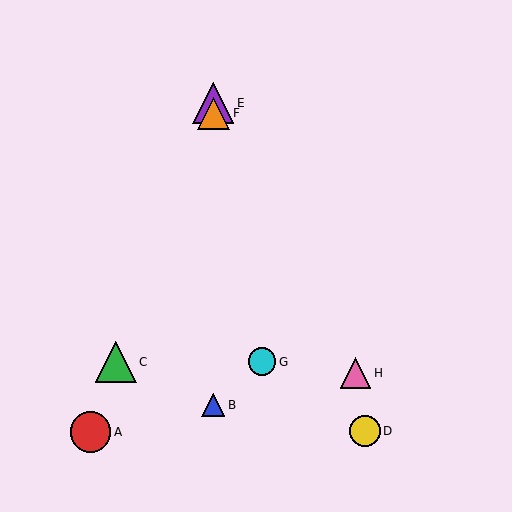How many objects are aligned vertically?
3 objects (B, E, F) are aligned vertically.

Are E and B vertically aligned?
Yes, both are at x≈213.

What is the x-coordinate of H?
Object H is at x≈355.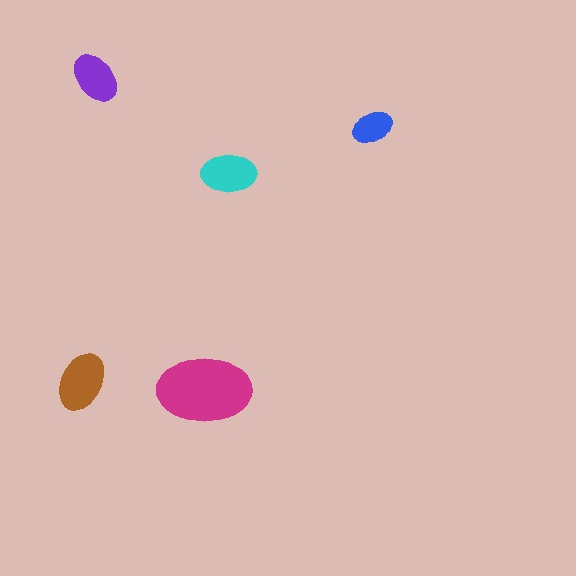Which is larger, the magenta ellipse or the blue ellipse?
The magenta one.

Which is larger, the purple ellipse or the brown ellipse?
The brown one.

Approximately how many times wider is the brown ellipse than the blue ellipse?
About 1.5 times wider.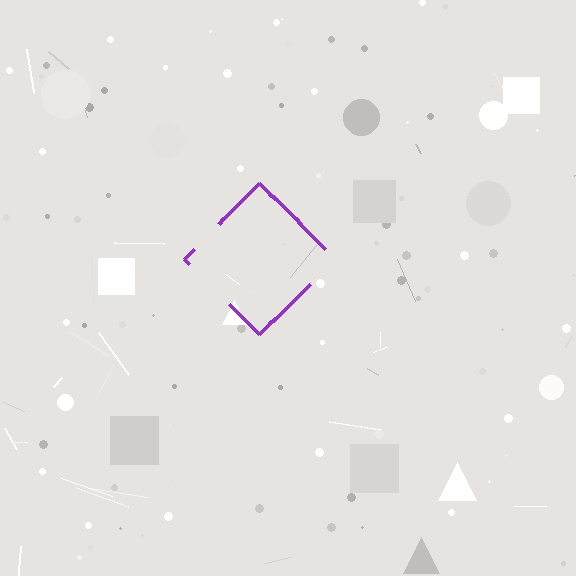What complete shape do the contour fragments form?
The contour fragments form a diamond.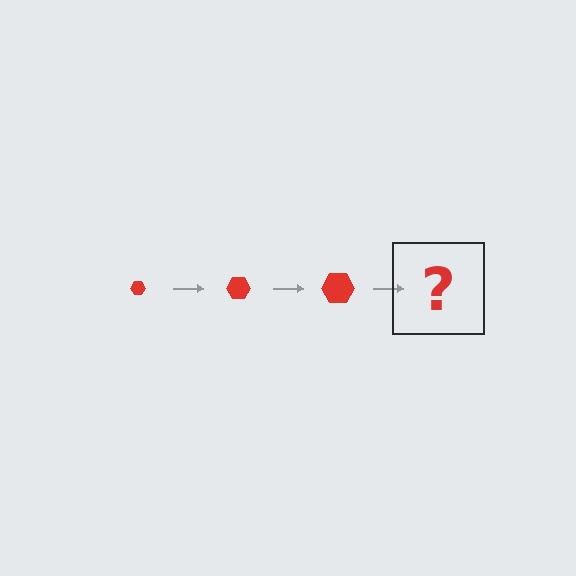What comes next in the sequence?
The next element should be a red hexagon, larger than the previous one.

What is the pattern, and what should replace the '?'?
The pattern is that the hexagon gets progressively larger each step. The '?' should be a red hexagon, larger than the previous one.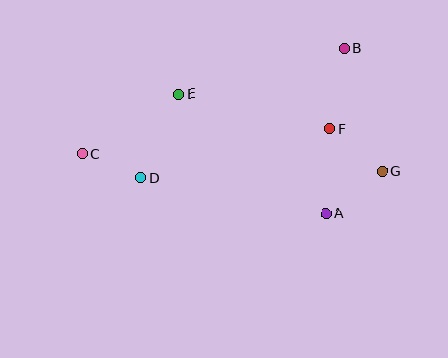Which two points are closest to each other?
Points C and D are closest to each other.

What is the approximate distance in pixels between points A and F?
The distance between A and F is approximately 85 pixels.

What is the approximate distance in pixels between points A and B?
The distance between A and B is approximately 166 pixels.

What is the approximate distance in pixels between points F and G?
The distance between F and G is approximately 67 pixels.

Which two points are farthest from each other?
Points C and G are farthest from each other.